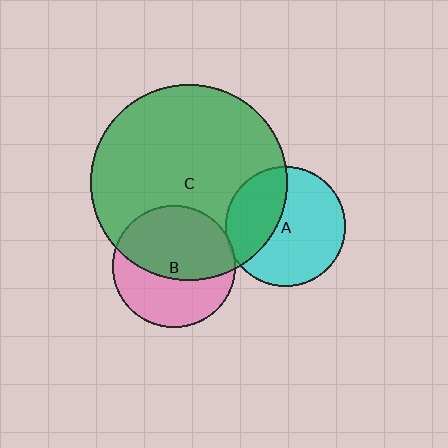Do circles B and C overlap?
Yes.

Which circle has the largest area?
Circle C (green).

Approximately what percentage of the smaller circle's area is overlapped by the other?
Approximately 55%.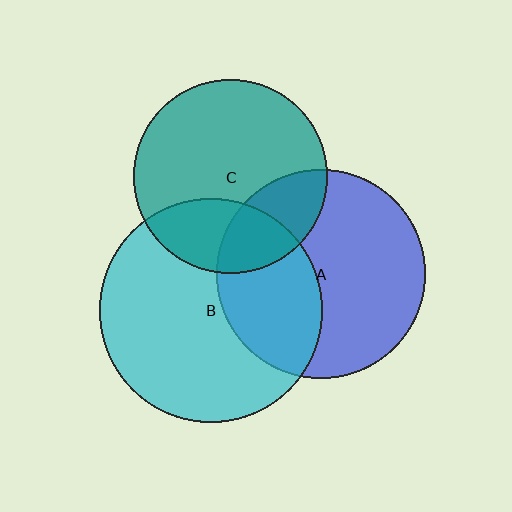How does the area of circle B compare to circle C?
Approximately 1.3 times.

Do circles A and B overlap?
Yes.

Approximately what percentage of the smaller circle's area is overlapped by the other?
Approximately 40%.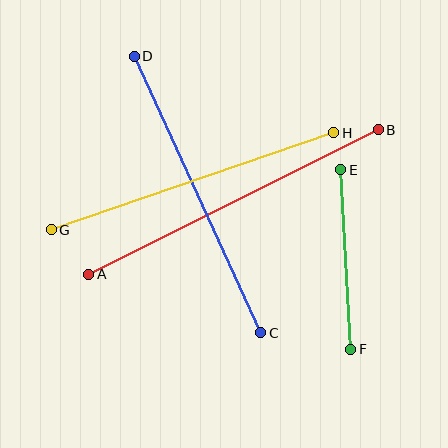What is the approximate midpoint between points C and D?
The midpoint is at approximately (198, 194) pixels.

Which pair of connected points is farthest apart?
Points A and B are farthest apart.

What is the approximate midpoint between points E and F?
The midpoint is at approximately (346, 260) pixels.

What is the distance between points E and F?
The distance is approximately 180 pixels.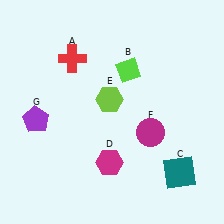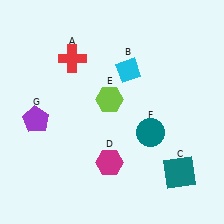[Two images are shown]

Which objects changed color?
B changed from lime to cyan. F changed from magenta to teal.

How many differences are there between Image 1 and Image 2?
There are 2 differences between the two images.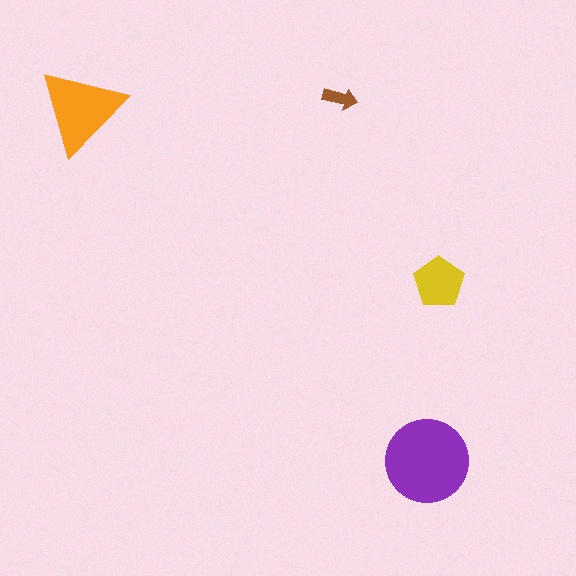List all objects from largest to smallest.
The purple circle, the orange triangle, the yellow pentagon, the brown arrow.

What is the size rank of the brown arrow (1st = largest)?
4th.